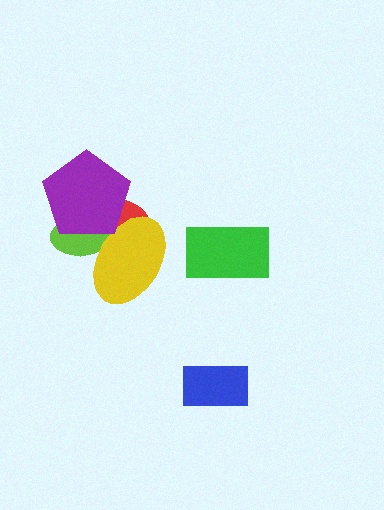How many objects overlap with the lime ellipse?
3 objects overlap with the lime ellipse.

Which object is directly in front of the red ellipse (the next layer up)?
The lime ellipse is directly in front of the red ellipse.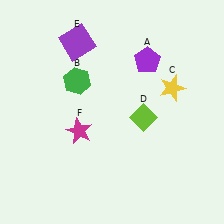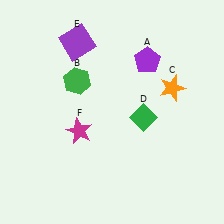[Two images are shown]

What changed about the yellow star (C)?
In Image 1, C is yellow. In Image 2, it changed to orange.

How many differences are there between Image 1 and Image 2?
There are 2 differences between the two images.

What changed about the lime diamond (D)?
In Image 1, D is lime. In Image 2, it changed to green.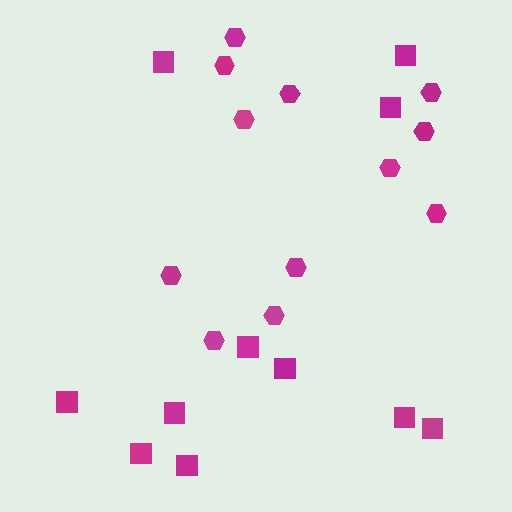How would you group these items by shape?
There are 2 groups: one group of squares (11) and one group of hexagons (12).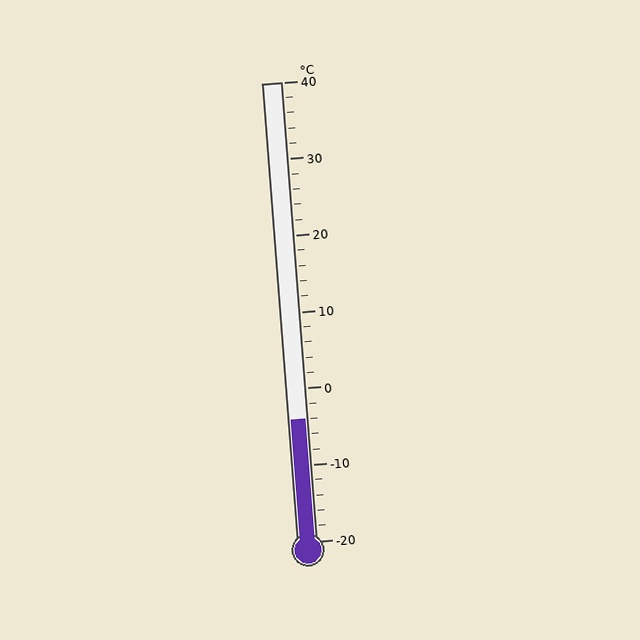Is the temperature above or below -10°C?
The temperature is above -10°C.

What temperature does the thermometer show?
The thermometer shows approximately -4°C.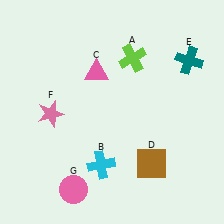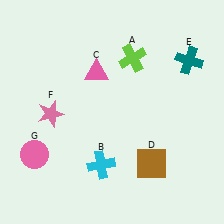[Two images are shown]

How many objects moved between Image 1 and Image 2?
1 object moved between the two images.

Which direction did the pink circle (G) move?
The pink circle (G) moved left.